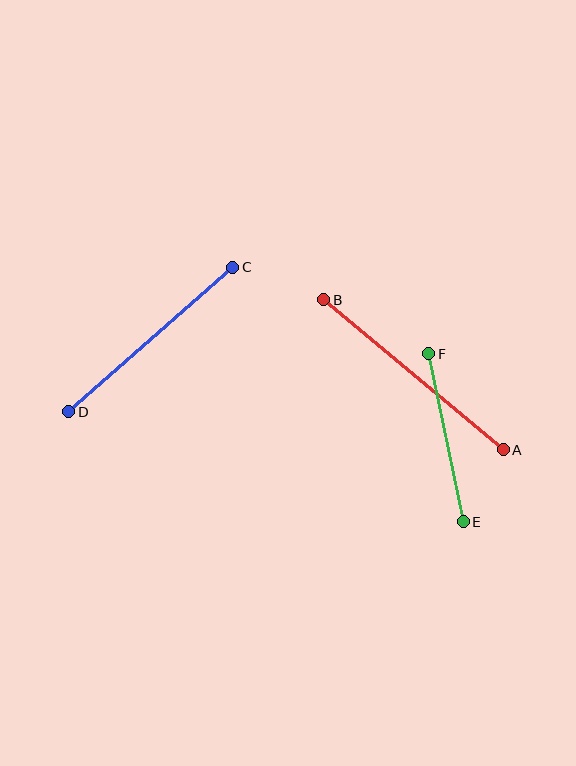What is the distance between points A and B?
The distance is approximately 234 pixels.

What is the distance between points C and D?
The distance is approximately 219 pixels.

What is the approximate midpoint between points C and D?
The midpoint is at approximately (151, 339) pixels.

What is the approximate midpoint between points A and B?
The midpoint is at approximately (414, 375) pixels.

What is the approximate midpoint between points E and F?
The midpoint is at approximately (446, 438) pixels.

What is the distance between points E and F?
The distance is approximately 172 pixels.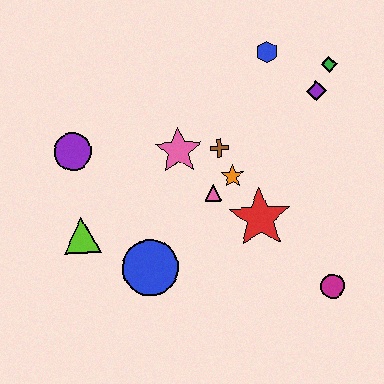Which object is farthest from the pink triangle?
The green diamond is farthest from the pink triangle.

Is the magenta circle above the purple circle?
No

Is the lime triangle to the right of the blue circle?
No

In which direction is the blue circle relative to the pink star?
The blue circle is below the pink star.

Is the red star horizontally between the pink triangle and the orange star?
No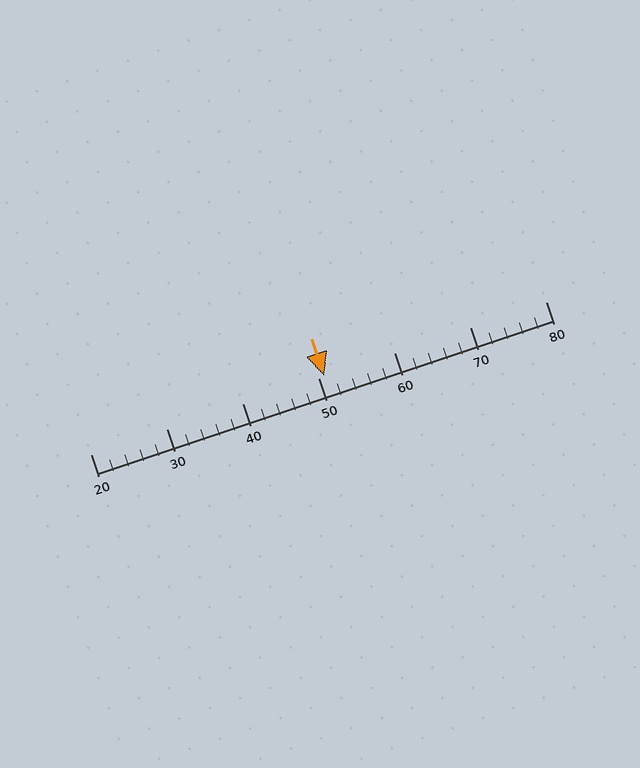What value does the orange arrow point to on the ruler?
The orange arrow points to approximately 51.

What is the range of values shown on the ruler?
The ruler shows values from 20 to 80.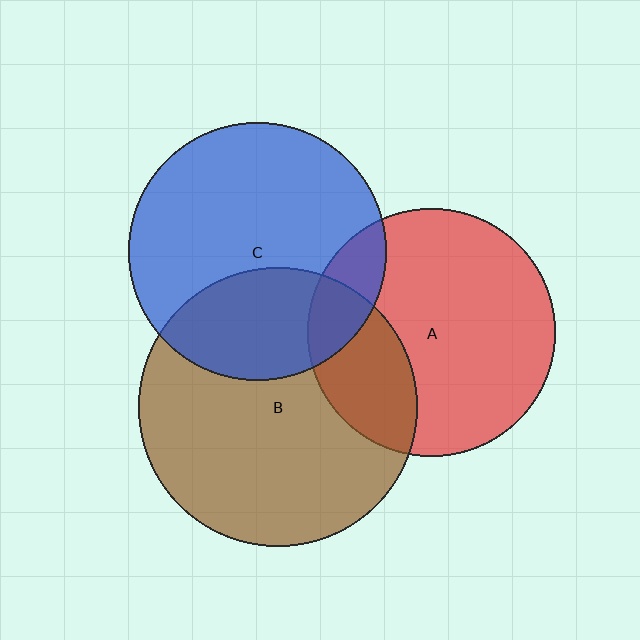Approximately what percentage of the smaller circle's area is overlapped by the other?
Approximately 25%.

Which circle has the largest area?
Circle B (brown).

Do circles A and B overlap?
Yes.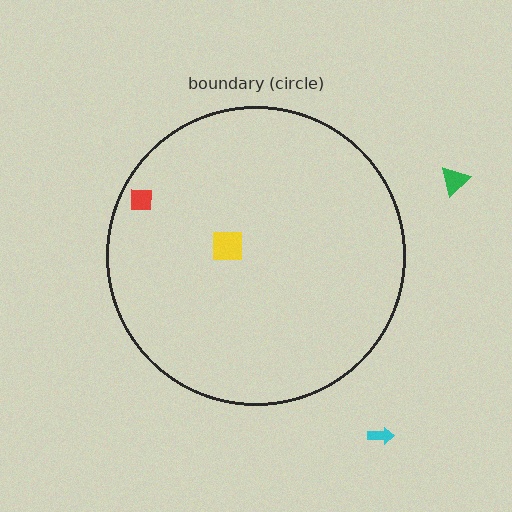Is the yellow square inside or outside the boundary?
Inside.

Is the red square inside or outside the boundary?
Inside.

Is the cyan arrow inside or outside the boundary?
Outside.